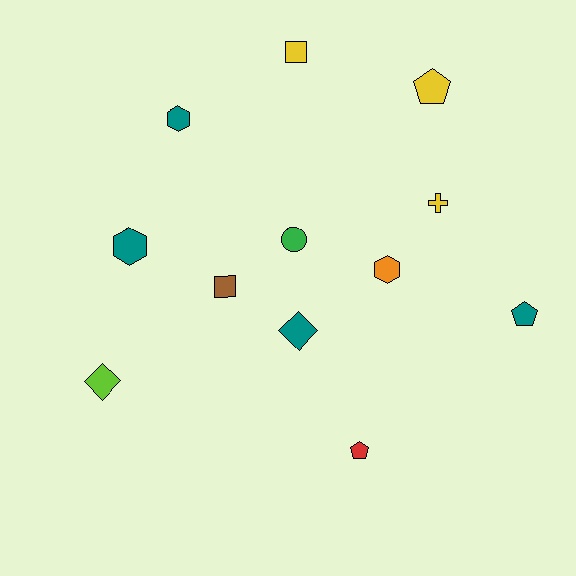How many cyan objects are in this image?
There are no cyan objects.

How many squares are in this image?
There are 2 squares.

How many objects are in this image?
There are 12 objects.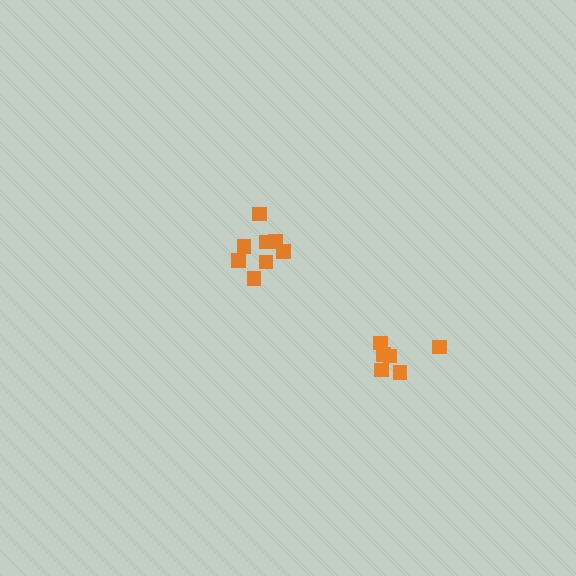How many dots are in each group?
Group 1: 8 dots, Group 2: 6 dots (14 total).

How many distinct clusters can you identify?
There are 2 distinct clusters.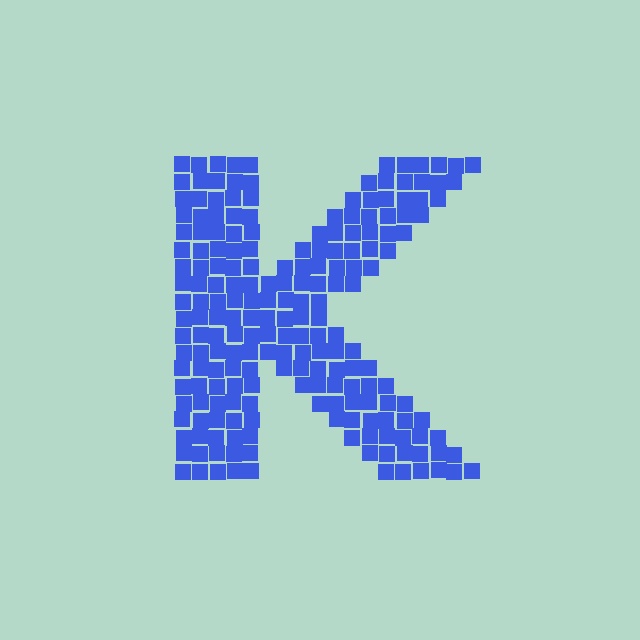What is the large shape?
The large shape is the letter K.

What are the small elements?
The small elements are squares.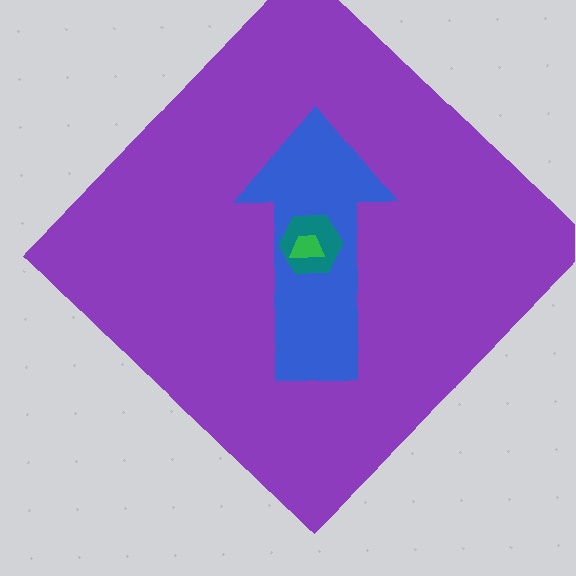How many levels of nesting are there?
4.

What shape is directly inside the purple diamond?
The blue arrow.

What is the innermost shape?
The green trapezoid.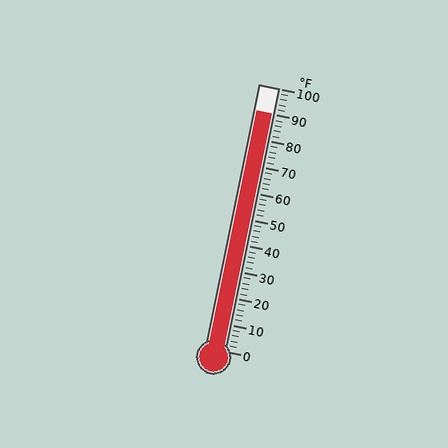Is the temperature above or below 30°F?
The temperature is above 30°F.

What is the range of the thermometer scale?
The thermometer scale ranges from 0°F to 100°F.